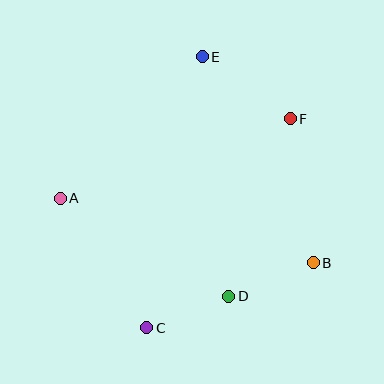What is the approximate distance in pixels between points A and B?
The distance between A and B is approximately 261 pixels.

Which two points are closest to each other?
Points C and D are closest to each other.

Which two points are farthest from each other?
Points C and E are farthest from each other.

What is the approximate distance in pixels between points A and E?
The distance between A and E is approximately 200 pixels.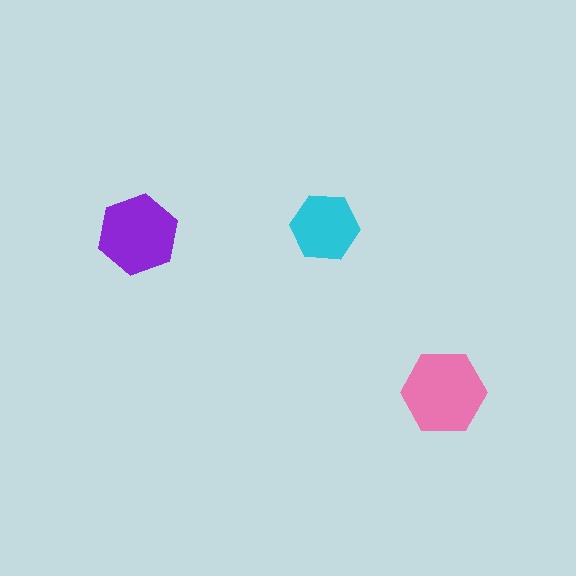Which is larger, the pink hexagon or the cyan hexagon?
The pink one.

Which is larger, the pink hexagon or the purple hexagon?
The pink one.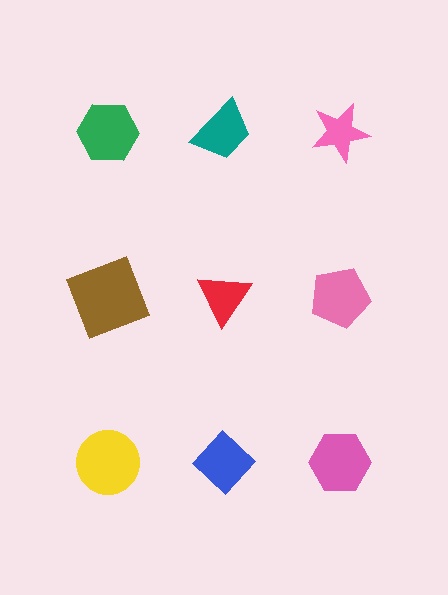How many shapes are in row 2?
3 shapes.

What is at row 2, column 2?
A red triangle.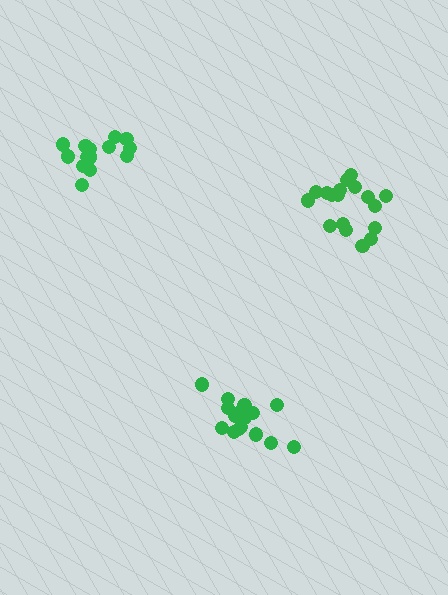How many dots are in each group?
Group 1: 18 dots, Group 2: 16 dots, Group 3: 16 dots (50 total).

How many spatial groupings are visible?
There are 3 spatial groupings.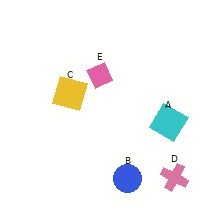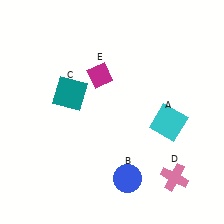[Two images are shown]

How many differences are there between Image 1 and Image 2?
There are 2 differences between the two images.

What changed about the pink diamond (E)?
In Image 1, E is pink. In Image 2, it changed to magenta.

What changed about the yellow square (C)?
In Image 1, C is yellow. In Image 2, it changed to teal.